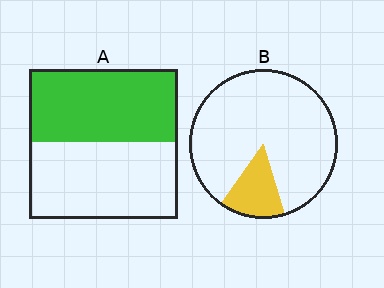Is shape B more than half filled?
No.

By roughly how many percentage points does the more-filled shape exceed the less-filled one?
By roughly 35 percentage points (A over B).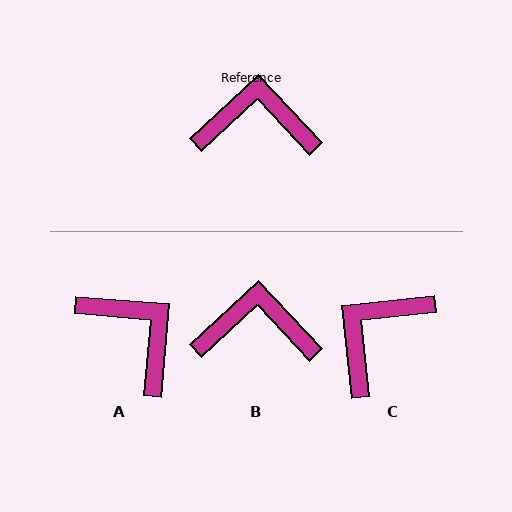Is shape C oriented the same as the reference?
No, it is off by about 53 degrees.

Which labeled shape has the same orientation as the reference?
B.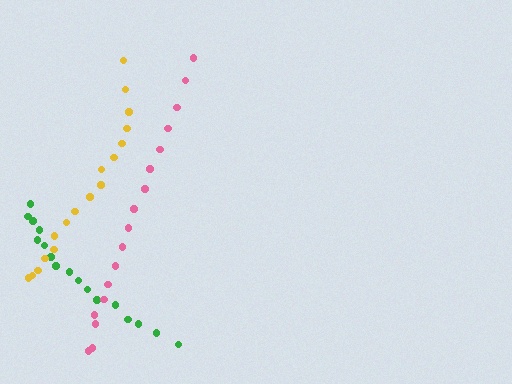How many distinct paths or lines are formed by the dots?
There are 3 distinct paths.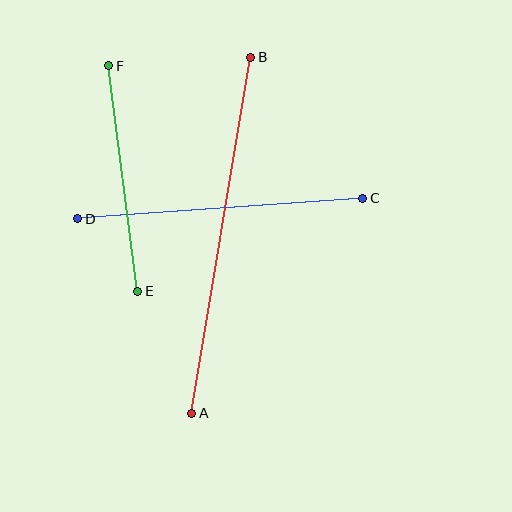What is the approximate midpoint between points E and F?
The midpoint is at approximately (123, 179) pixels.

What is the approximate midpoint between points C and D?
The midpoint is at approximately (220, 209) pixels.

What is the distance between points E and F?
The distance is approximately 227 pixels.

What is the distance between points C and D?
The distance is approximately 286 pixels.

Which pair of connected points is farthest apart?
Points A and B are farthest apart.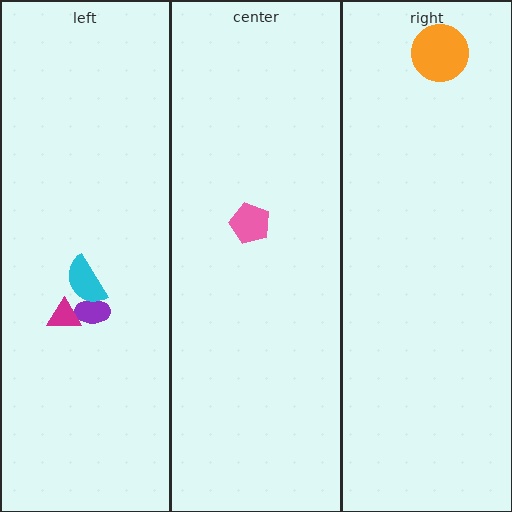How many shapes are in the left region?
3.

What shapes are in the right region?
The orange circle.